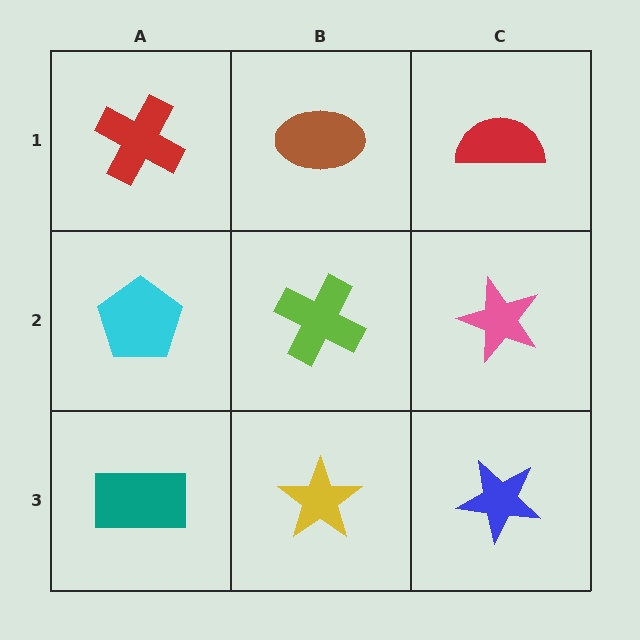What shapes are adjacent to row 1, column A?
A cyan pentagon (row 2, column A), a brown ellipse (row 1, column B).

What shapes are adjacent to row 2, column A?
A red cross (row 1, column A), a teal rectangle (row 3, column A), a lime cross (row 2, column B).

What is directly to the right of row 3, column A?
A yellow star.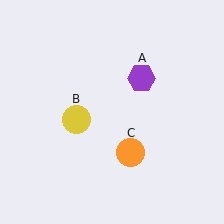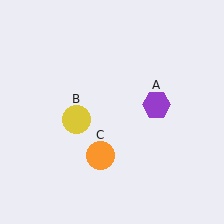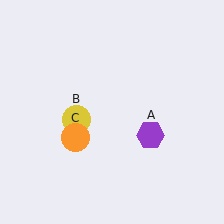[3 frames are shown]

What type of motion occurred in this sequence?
The purple hexagon (object A), orange circle (object C) rotated clockwise around the center of the scene.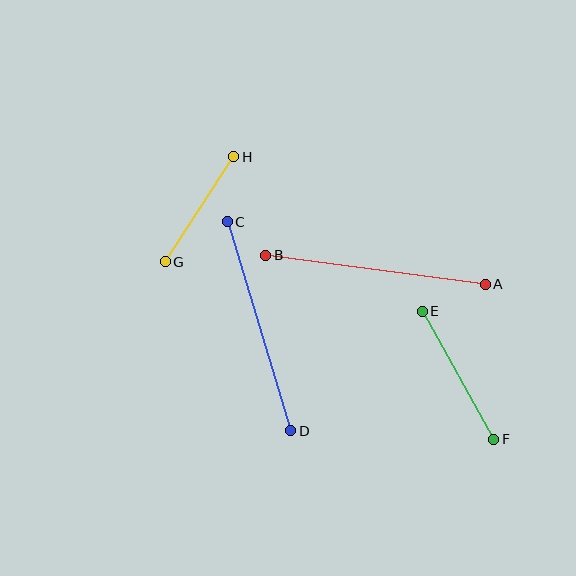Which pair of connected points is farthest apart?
Points A and B are farthest apart.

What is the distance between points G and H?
The distance is approximately 126 pixels.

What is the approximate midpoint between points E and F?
The midpoint is at approximately (458, 375) pixels.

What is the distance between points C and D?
The distance is approximately 219 pixels.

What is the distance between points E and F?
The distance is approximately 146 pixels.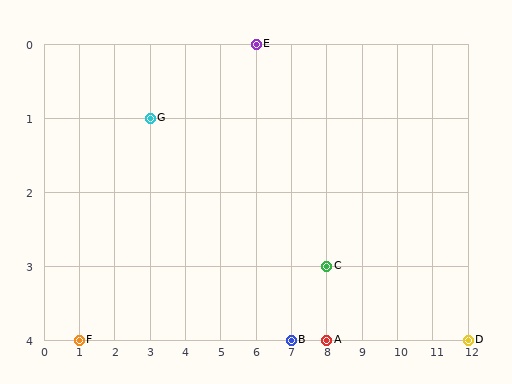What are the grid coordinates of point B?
Point B is at grid coordinates (7, 4).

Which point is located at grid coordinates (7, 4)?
Point B is at (7, 4).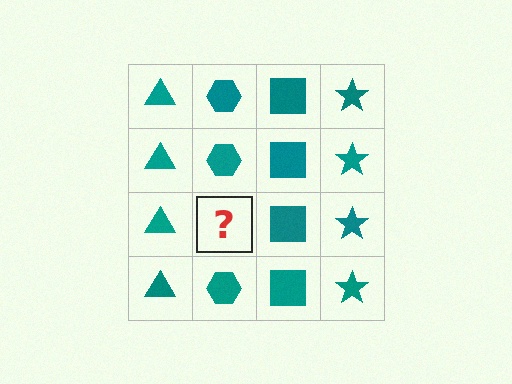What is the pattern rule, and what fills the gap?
The rule is that each column has a consistent shape. The gap should be filled with a teal hexagon.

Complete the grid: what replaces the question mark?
The question mark should be replaced with a teal hexagon.